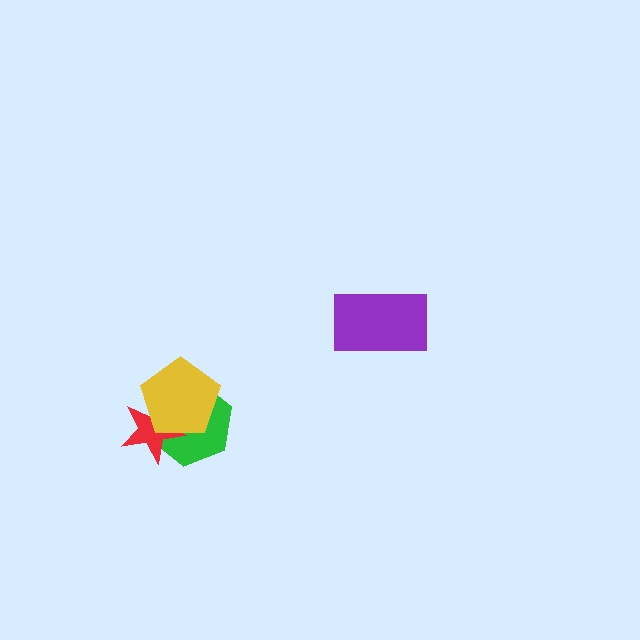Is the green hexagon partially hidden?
Yes, it is partially covered by another shape.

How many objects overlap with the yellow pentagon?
2 objects overlap with the yellow pentagon.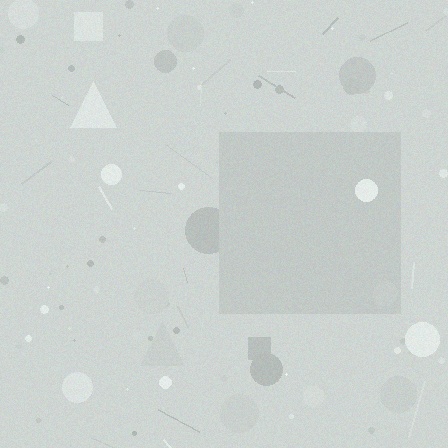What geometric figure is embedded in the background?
A square is embedded in the background.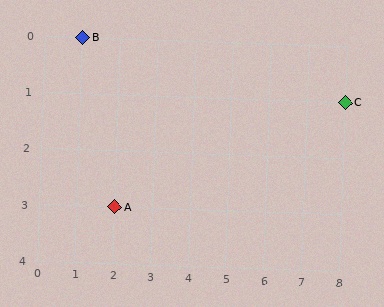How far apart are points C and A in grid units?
Points C and A are 6 columns and 2 rows apart (about 6.3 grid units diagonally).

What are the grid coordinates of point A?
Point A is at grid coordinates (2, 3).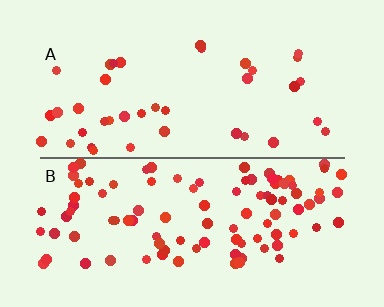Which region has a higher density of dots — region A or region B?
B (the bottom).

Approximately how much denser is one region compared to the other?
Approximately 2.6× — region B over region A.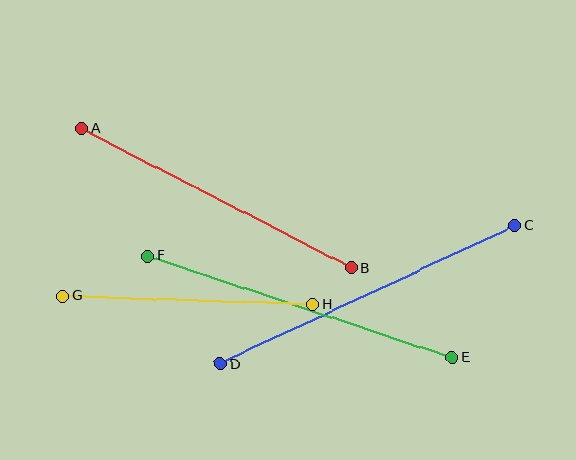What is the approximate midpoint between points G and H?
The midpoint is at approximately (188, 300) pixels.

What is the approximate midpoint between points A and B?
The midpoint is at approximately (217, 198) pixels.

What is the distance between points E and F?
The distance is approximately 320 pixels.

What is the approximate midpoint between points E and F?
The midpoint is at approximately (300, 307) pixels.